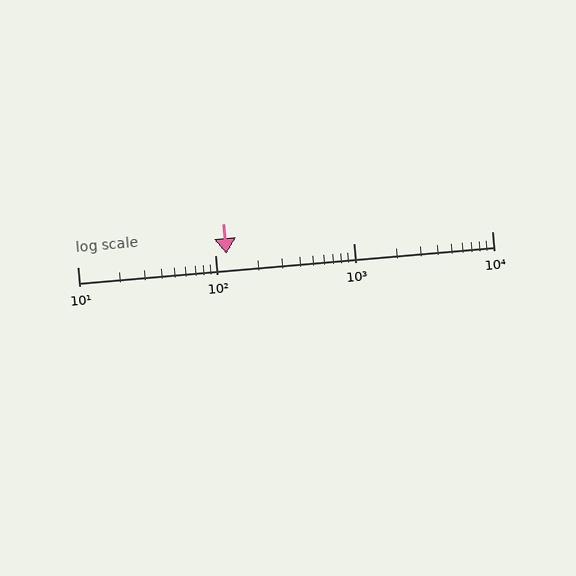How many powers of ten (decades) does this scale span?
The scale spans 3 decades, from 10 to 10000.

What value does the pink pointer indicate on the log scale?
The pointer indicates approximately 120.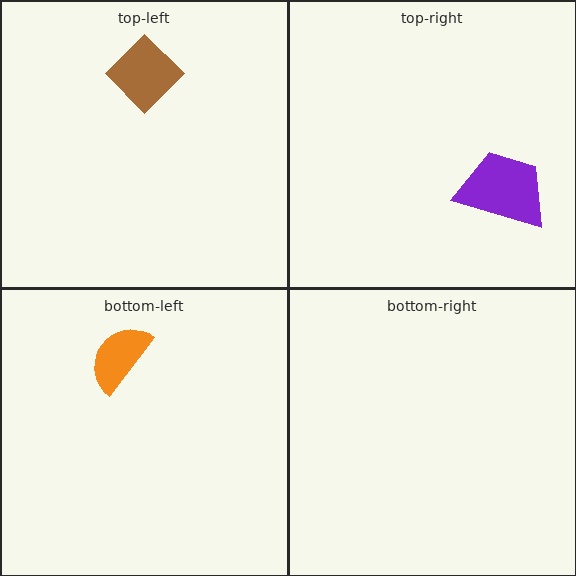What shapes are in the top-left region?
The brown diamond.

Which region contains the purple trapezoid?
The top-right region.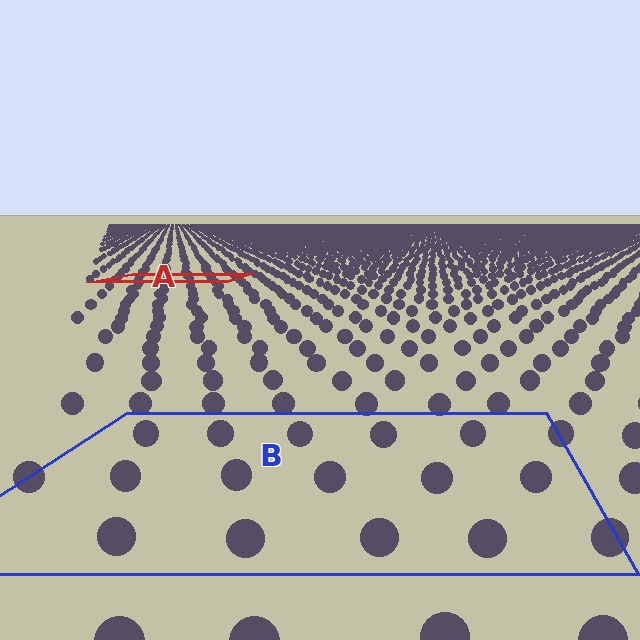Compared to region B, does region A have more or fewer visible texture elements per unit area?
Region A has more texture elements per unit area — they are packed more densely because it is farther away.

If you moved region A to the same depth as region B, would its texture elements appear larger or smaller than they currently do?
They would appear larger. At a closer depth, the same texture elements are projected at a bigger on-screen size.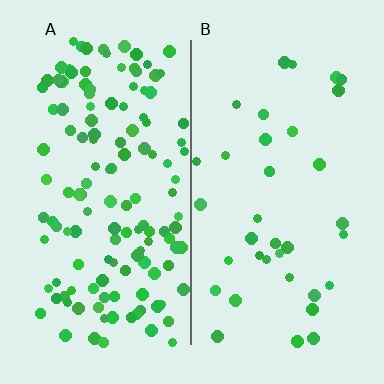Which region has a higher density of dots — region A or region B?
A (the left).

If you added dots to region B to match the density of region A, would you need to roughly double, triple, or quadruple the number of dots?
Approximately quadruple.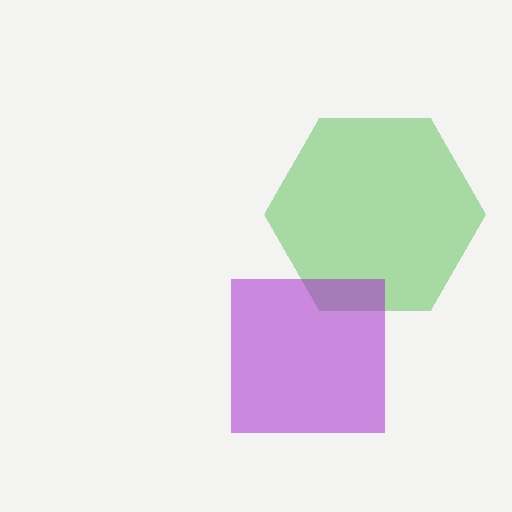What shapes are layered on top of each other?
The layered shapes are: a green hexagon, a purple square.